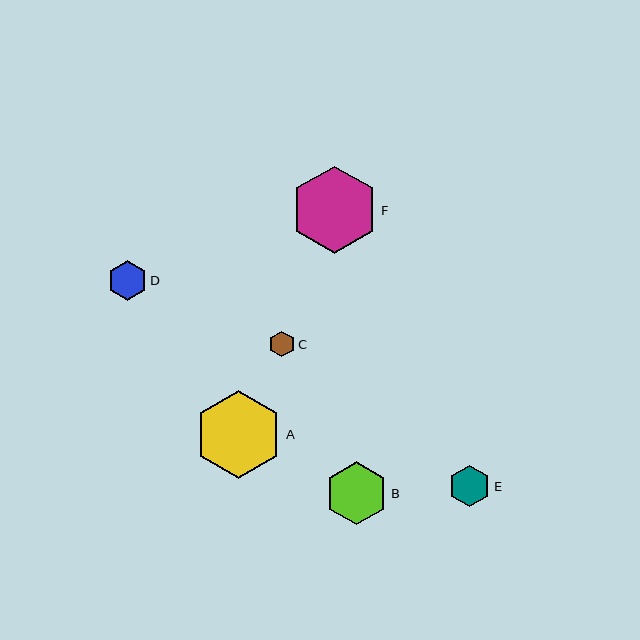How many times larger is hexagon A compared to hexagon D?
Hexagon A is approximately 2.2 times the size of hexagon D.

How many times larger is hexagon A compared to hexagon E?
Hexagon A is approximately 2.1 times the size of hexagon E.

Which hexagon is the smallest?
Hexagon C is the smallest with a size of approximately 26 pixels.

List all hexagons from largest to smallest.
From largest to smallest: A, F, B, E, D, C.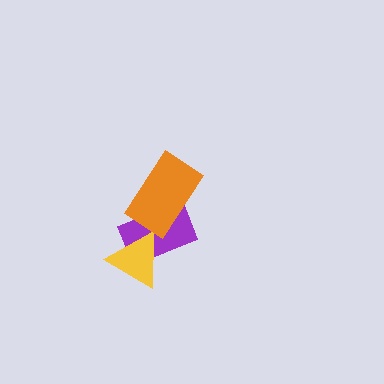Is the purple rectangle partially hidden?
Yes, it is partially covered by another shape.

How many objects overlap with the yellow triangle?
1 object overlaps with the yellow triangle.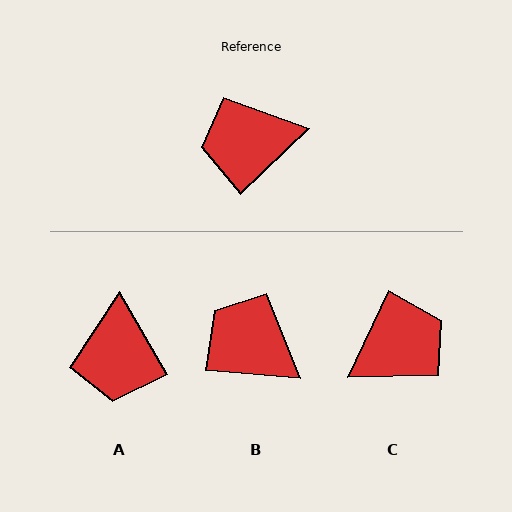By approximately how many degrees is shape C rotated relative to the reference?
Approximately 159 degrees clockwise.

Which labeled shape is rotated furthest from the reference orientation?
C, about 159 degrees away.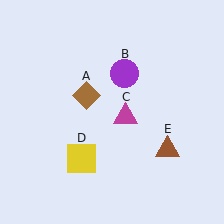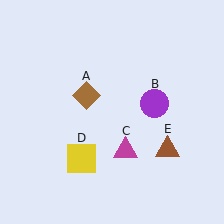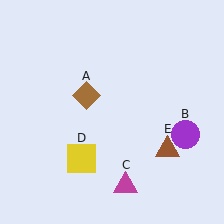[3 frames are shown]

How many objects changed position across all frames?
2 objects changed position: purple circle (object B), magenta triangle (object C).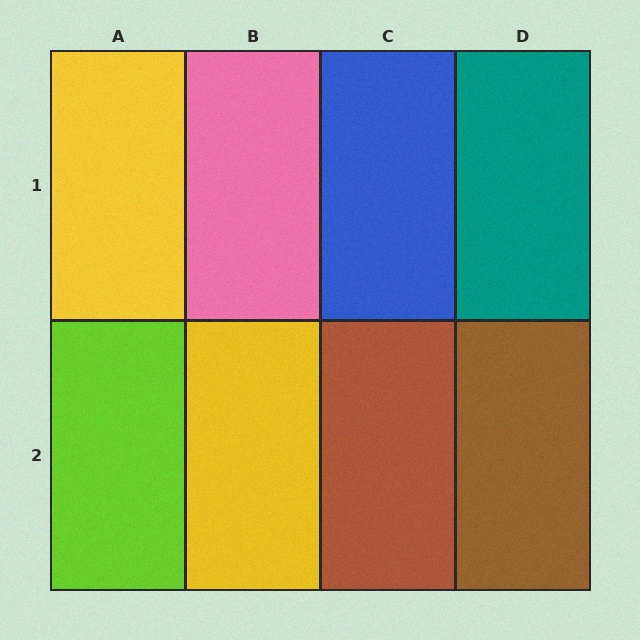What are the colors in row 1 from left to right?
Yellow, pink, blue, teal.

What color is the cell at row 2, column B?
Yellow.